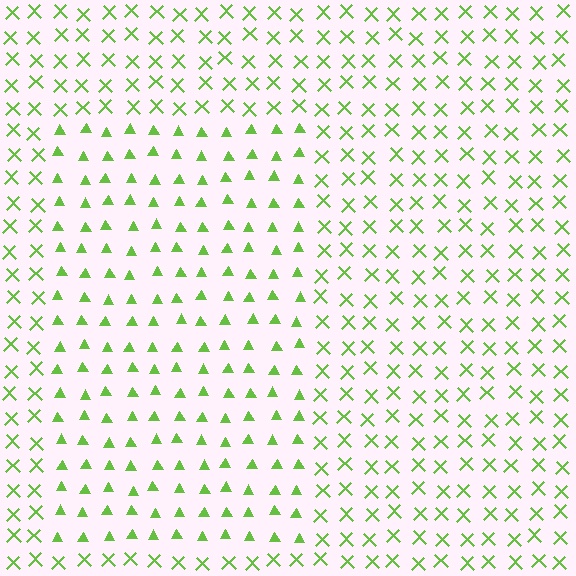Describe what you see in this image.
The image is filled with small lime elements arranged in a uniform grid. A rectangle-shaped region contains triangles, while the surrounding area contains X marks. The boundary is defined purely by the change in element shape.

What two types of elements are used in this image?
The image uses triangles inside the rectangle region and X marks outside it.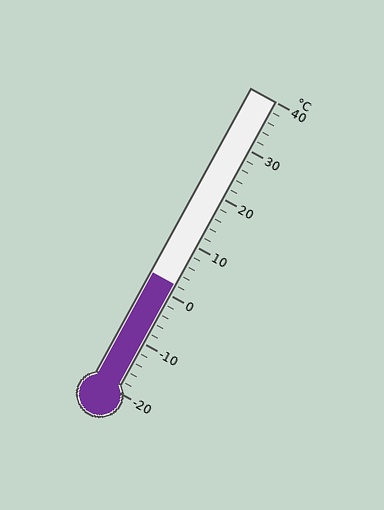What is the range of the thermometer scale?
The thermometer scale ranges from -20°C to 40°C.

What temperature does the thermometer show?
The thermometer shows approximately 2°C.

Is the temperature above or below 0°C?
The temperature is above 0°C.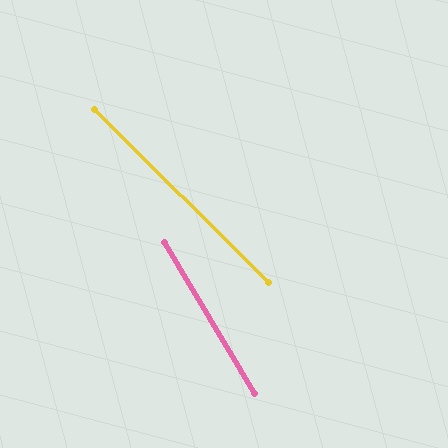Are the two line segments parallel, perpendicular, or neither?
Neither parallel nor perpendicular — they differ by about 14°.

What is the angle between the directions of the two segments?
Approximately 14 degrees.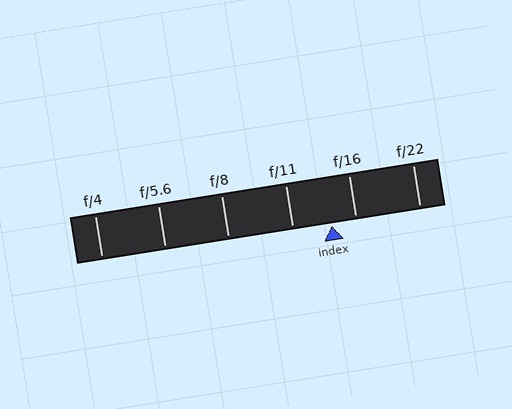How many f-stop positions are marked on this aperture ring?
There are 6 f-stop positions marked.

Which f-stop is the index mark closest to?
The index mark is closest to f/16.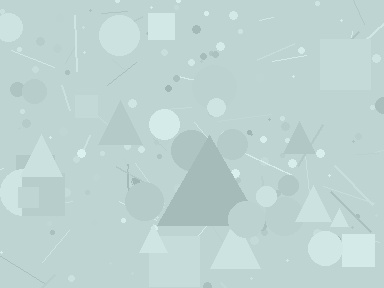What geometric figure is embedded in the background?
A triangle is embedded in the background.